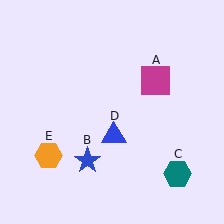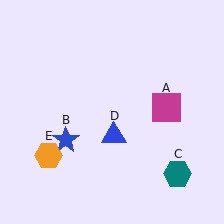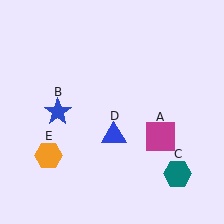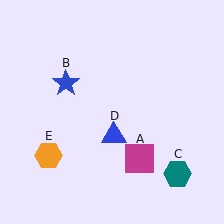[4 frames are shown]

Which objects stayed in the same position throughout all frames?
Teal hexagon (object C) and blue triangle (object D) and orange hexagon (object E) remained stationary.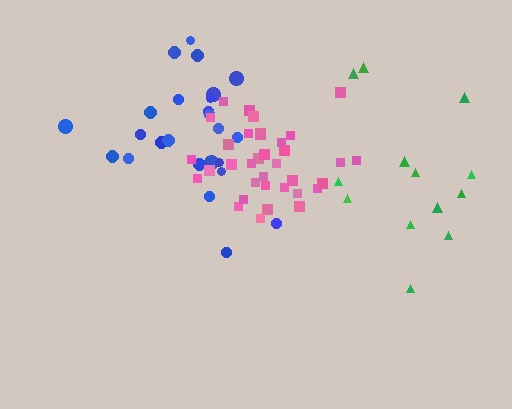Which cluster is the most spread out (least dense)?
Green.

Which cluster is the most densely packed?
Pink.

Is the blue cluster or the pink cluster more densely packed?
Pink.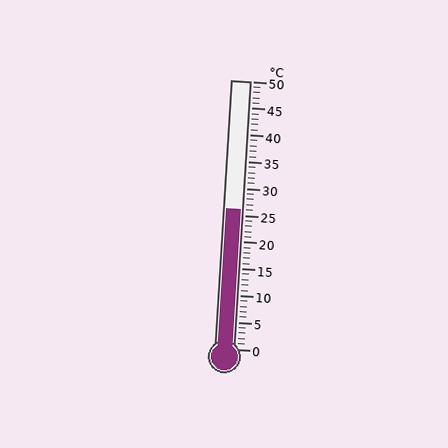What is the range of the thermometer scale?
The thermometer scale ranges from 0°C to 50°C.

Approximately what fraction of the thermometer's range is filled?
The thermometer is filled to approximately 50% of its range.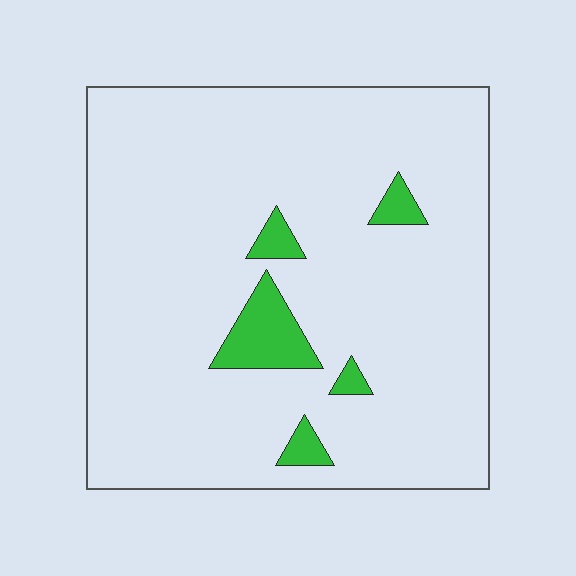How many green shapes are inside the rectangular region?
5.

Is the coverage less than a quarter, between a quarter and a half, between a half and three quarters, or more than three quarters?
Less than a quarter.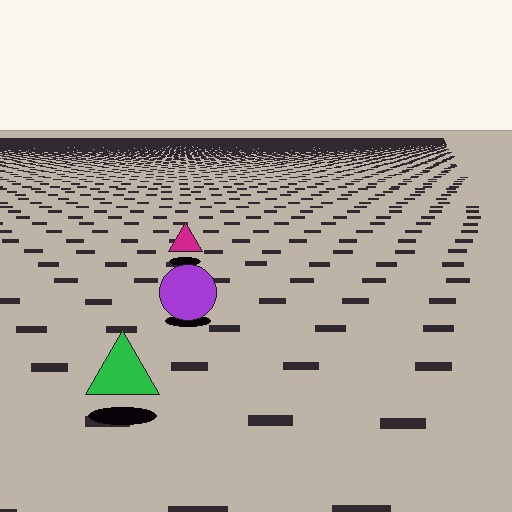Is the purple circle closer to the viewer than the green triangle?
No. The green triangle is closer — you can tell from the texture gradient: the ground texture is coarser near it.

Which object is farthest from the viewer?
The magenta triangle is farthest from the viewer. It appears smaller and the ground texture around it is denser.